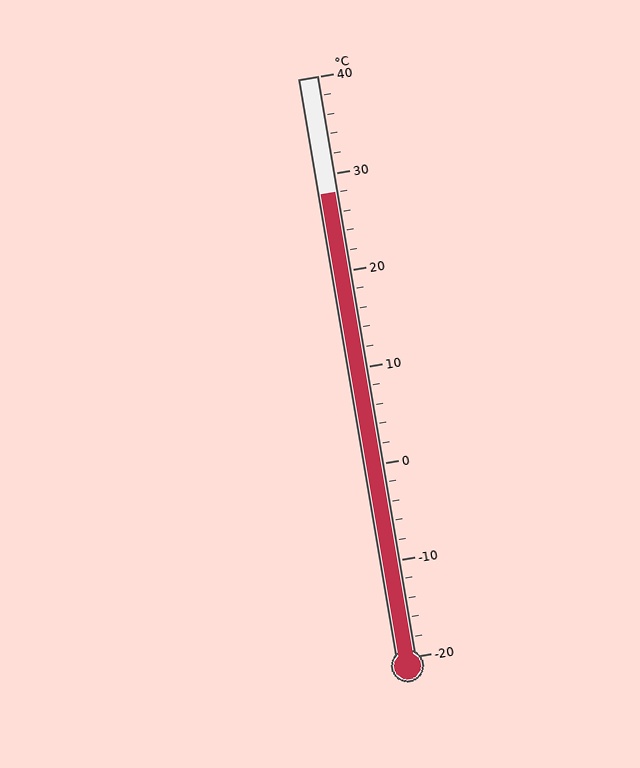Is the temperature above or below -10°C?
The temperature is above -10°C.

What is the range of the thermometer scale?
The thermometer scale ranges from -20°C to 40°C.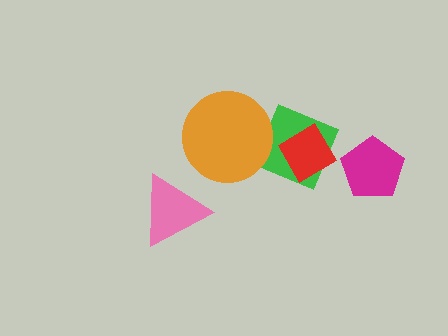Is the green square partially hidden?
Yes, it is partially covered by another shape.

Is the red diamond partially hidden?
No, no other shape covers it.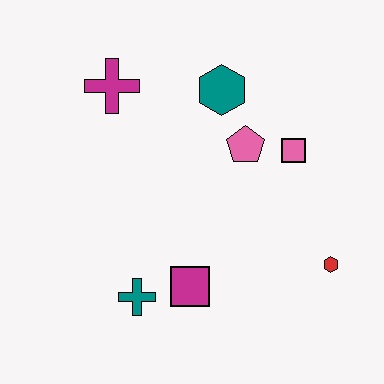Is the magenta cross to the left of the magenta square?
Yes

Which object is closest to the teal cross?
The magenta square is closest to the teal cross.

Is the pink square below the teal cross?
No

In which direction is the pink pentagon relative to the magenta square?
The pink pentagon is above the magenta square.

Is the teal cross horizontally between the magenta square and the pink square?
No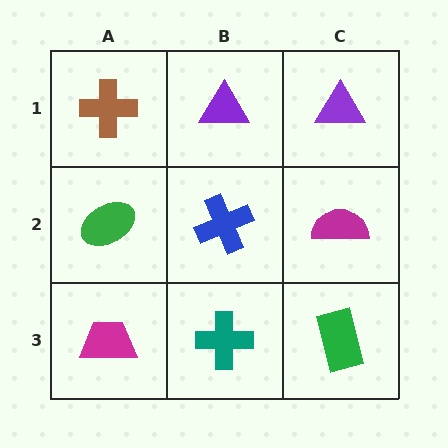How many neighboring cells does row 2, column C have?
3.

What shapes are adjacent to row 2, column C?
A purple triangle (row 1, column C), a green rectangle (row 3, column C), a blue cross (row 2, column B).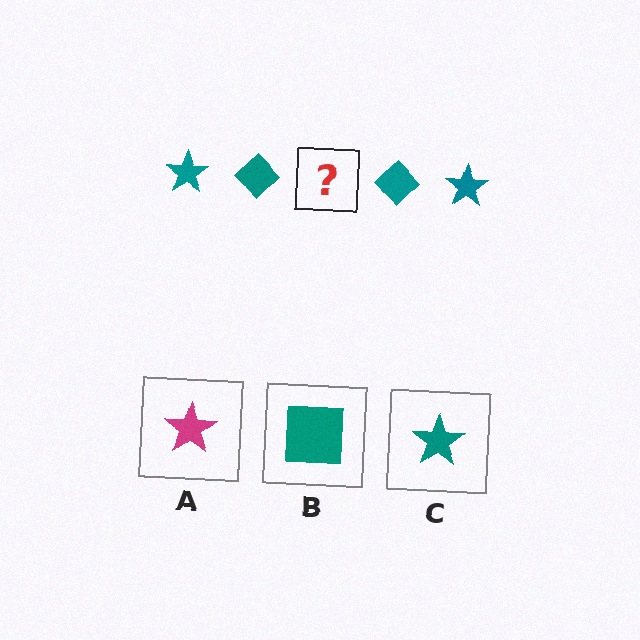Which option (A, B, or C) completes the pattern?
C.